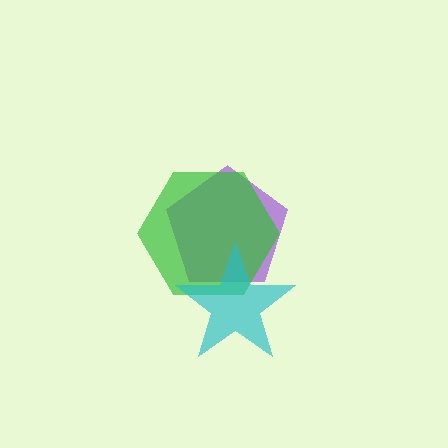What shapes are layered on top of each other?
The layered shapes are: a purple pentagon, a green hexagon, a cyan star.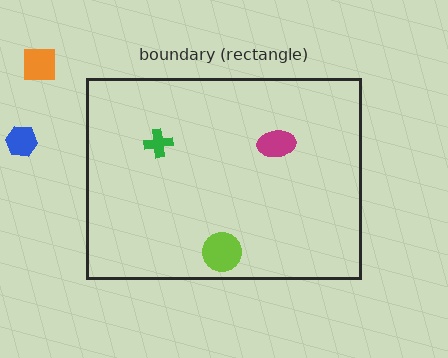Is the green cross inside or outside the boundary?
Inside.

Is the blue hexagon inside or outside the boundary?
Outside.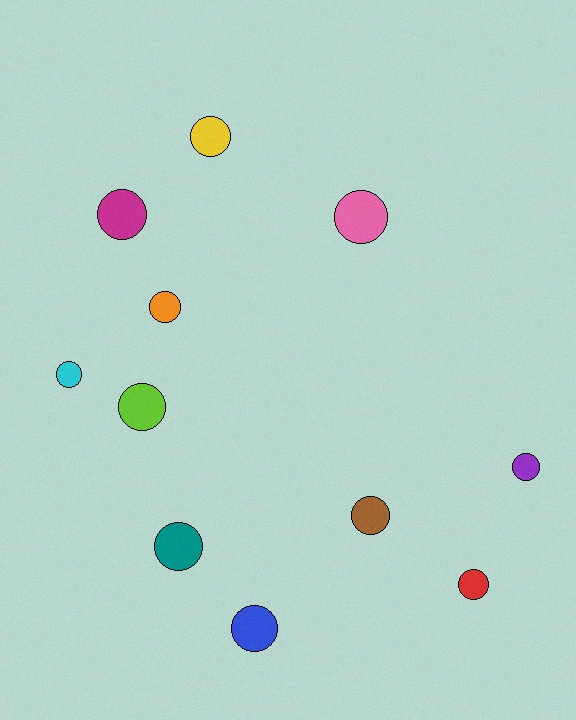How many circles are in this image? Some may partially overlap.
There are 11 circles.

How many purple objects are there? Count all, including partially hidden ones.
There is 1 purple object.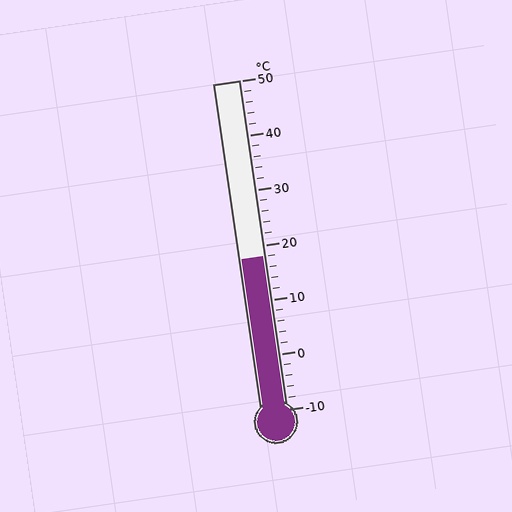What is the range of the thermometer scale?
The thermometer scale ranges from -10°C to 50°C.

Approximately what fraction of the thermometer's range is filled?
The thermometer is filled to approximately 45% of its range.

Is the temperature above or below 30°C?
The temperature is below 30°C.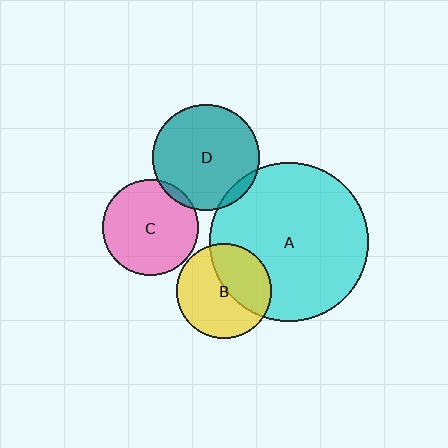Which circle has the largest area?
Circle A (cyan).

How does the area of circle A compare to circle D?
Approximately 2.2 times.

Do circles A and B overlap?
Yes.